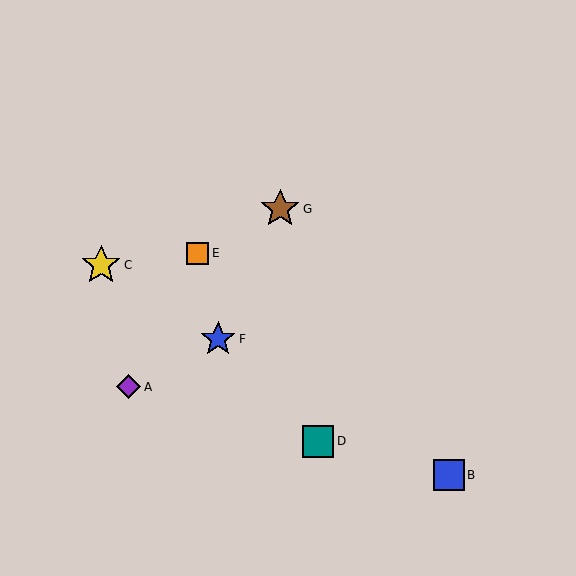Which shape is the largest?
The yellow star (labeled C) is the largest.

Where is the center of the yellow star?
The center of the yellow star is at (101, 265).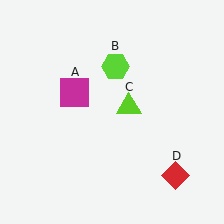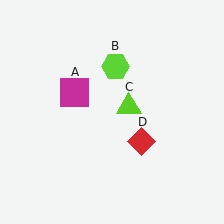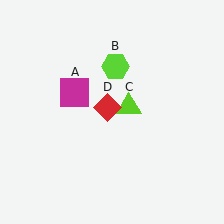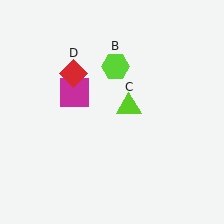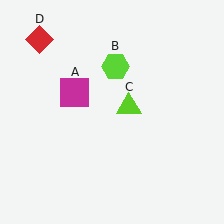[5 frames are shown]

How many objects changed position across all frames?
1 object changed position: red diamond (object D).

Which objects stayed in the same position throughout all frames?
Magenta square (object A) and lime hexagon (object B) and lime triangle (object C) remained stationary.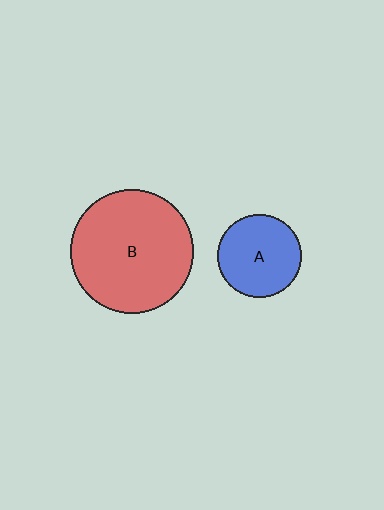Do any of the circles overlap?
No, none of the circles overlap.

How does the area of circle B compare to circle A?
Approximately 2.2 times.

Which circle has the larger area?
Circle B (red).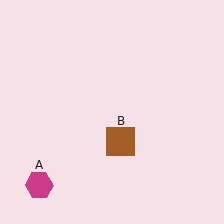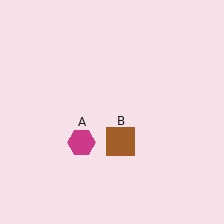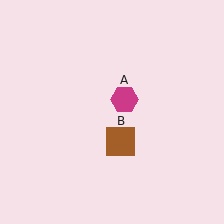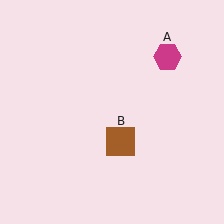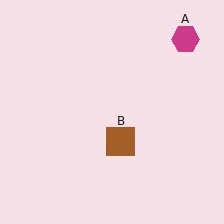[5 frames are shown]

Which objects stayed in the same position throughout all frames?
Brown square (object B) remained stationary.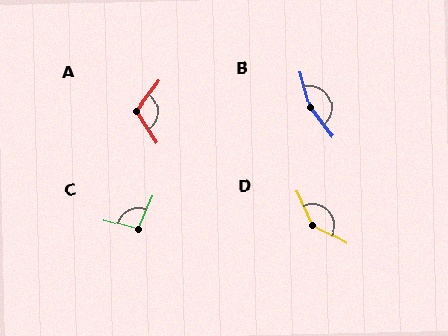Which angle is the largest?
B, at approximately 157 degrees.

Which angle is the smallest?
C, at approximately 97 degrees.